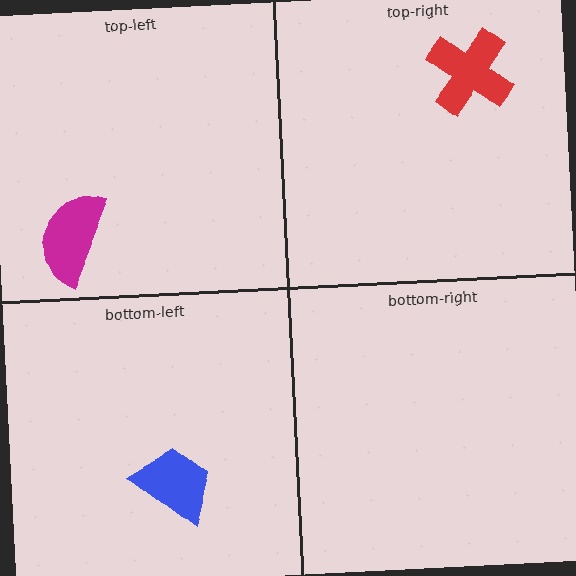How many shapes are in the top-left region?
1.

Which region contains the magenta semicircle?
The top-left region.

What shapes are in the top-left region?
The magenta semicircle.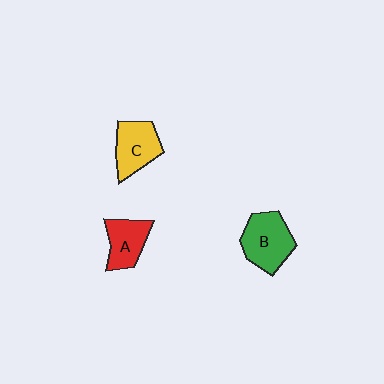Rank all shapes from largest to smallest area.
From largest to smallest: B (green), C (yellow), A (red).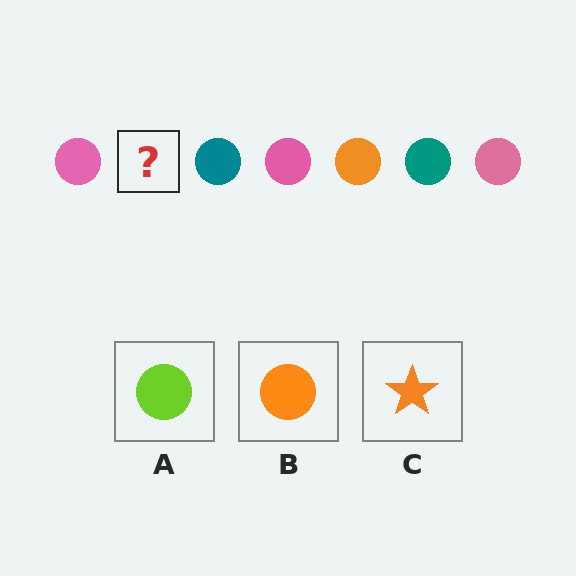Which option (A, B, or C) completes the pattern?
B.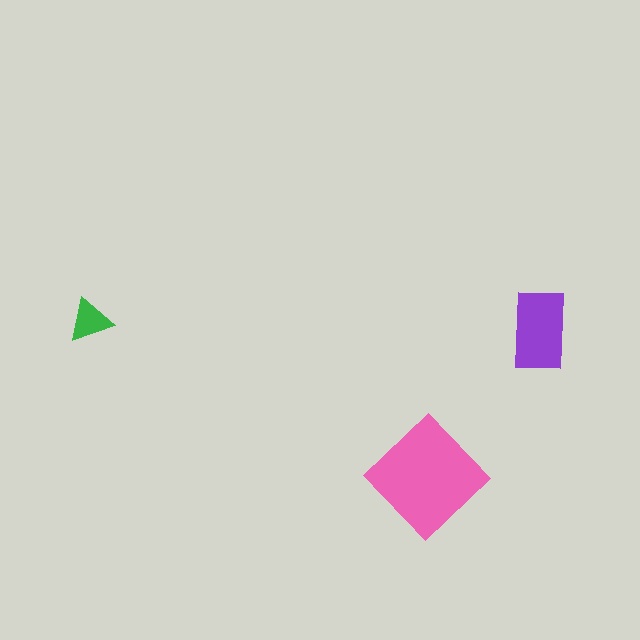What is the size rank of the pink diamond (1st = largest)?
1st.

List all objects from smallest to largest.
The green triangle, the purple rectangle, the pink diamond.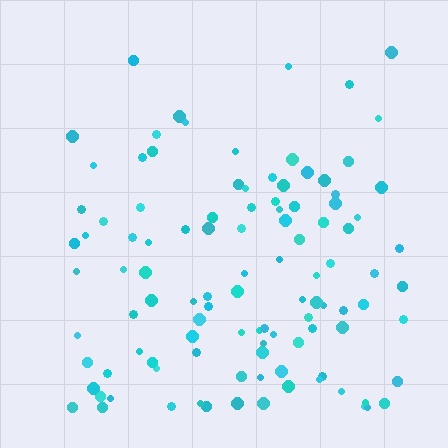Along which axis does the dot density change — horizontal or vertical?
Vertical.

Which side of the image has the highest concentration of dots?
The bottom.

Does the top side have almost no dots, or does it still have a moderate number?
Still a moderate number, just noticeably fewer than the bottom.